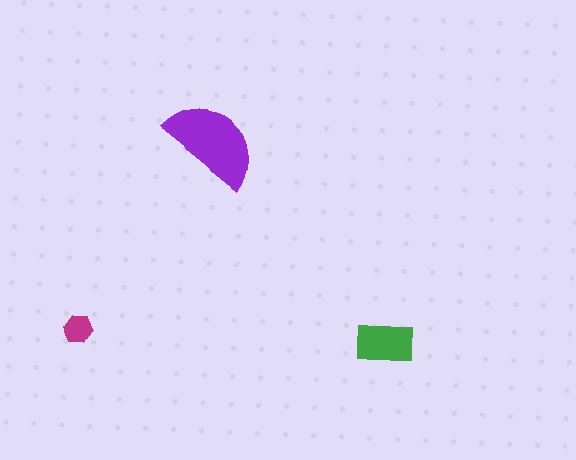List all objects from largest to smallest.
The purple semicircle, the green rectangle, the magenta hexagon.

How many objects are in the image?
There are 3 objects in the image.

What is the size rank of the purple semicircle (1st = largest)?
1st.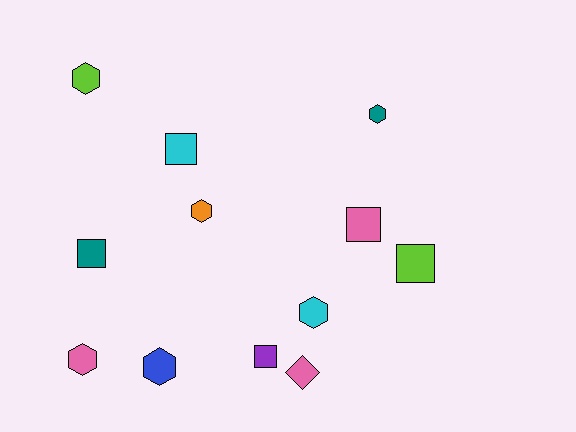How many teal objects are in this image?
There are 2 teal objects.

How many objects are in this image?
There are 12 objects.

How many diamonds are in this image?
There is 1 diamond.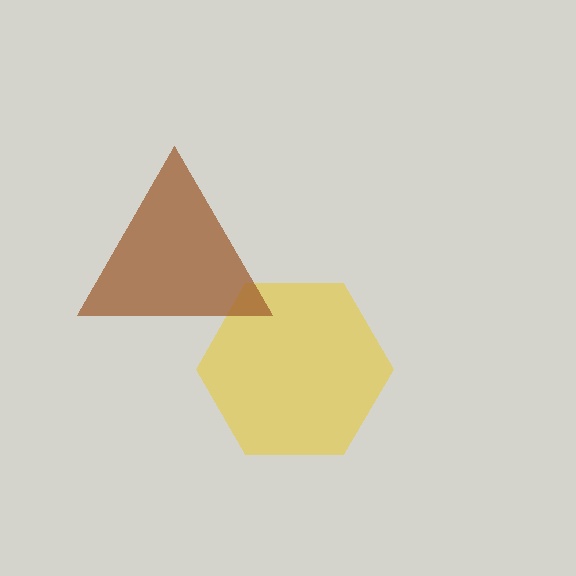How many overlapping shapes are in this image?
There are 2 overlapping shapes in the image.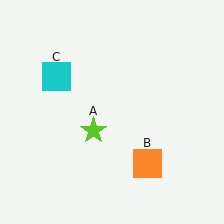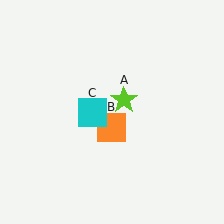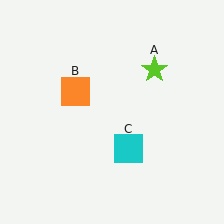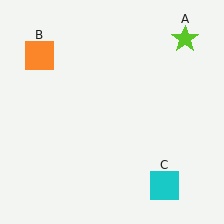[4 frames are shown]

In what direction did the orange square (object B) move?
The orange square (object B) moved up and to the left.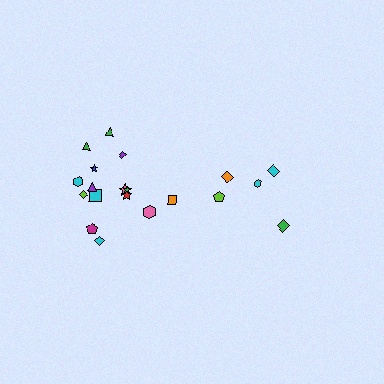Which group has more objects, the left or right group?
The left group.